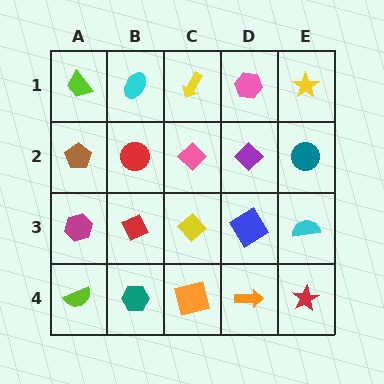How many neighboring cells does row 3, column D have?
4.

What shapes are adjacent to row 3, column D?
A purple diamond (row 2, column D), an orange arrow (row 4, column D), a yellow diamond (row 3, column C), a cyan semicircle (row 3, column E).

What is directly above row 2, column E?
A yellow star.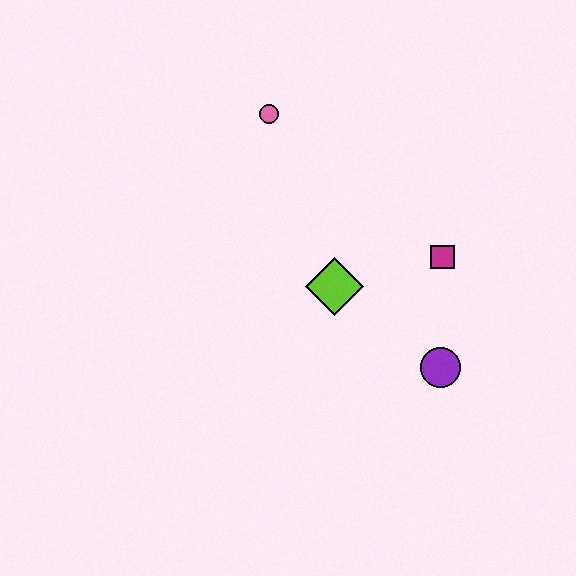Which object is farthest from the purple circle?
The pink circle is farthest from the purple circle.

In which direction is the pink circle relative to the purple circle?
The pink circle is above the purple circle.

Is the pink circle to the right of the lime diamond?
No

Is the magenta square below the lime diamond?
No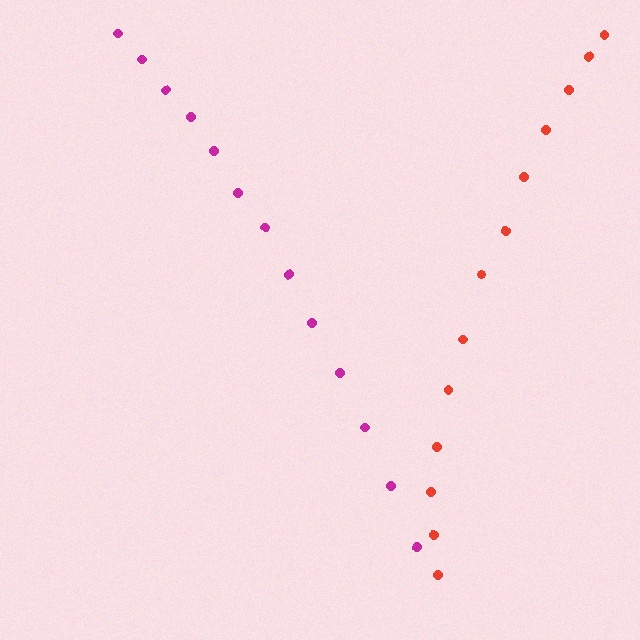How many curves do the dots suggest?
There are 2 distinct paths.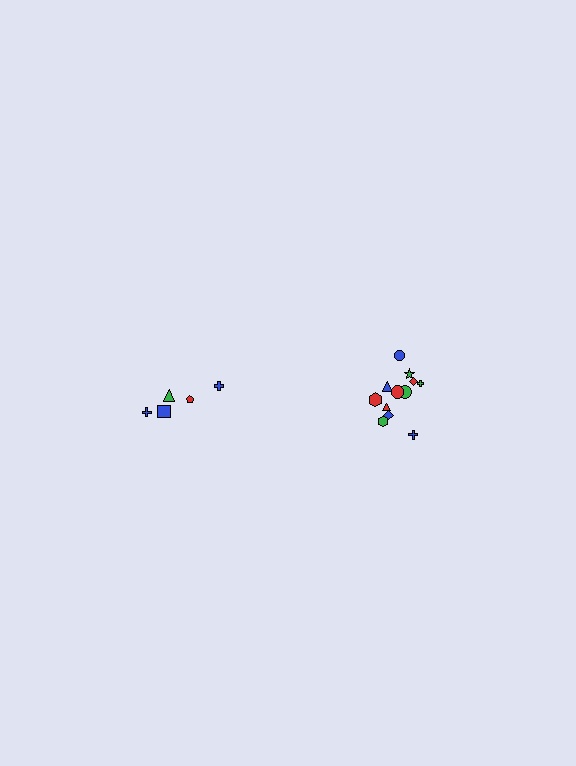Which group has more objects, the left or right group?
The right group.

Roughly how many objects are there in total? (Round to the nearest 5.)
Roughly 15 objects in total.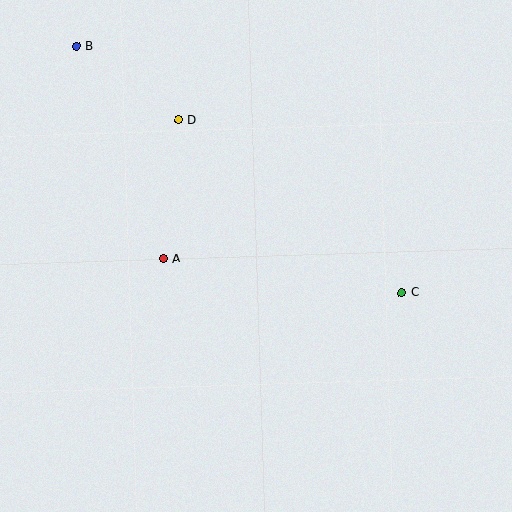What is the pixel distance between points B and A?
The distance between B and A is 229 pixels.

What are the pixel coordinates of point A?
Point A is at (163, 259).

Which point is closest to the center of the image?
Point A at (163, 259) is closest to the center.